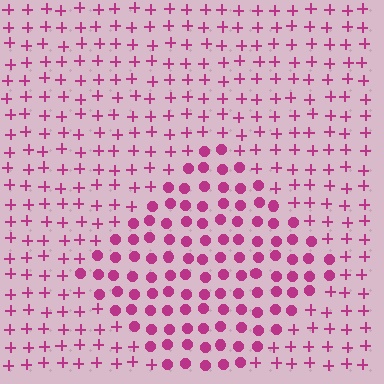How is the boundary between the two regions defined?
The boundary is defined by a change in element shape: circles inside vs. plus signs outside. All elements share the same color and spacing.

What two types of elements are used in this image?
The image uses circles inside the diamond region and plus signs outside it.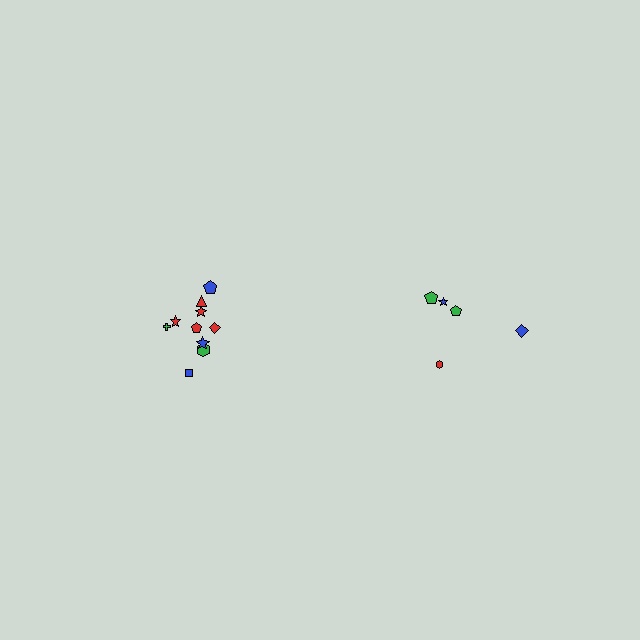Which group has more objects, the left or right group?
The left group.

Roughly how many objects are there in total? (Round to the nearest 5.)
Roughly 15 objects in total.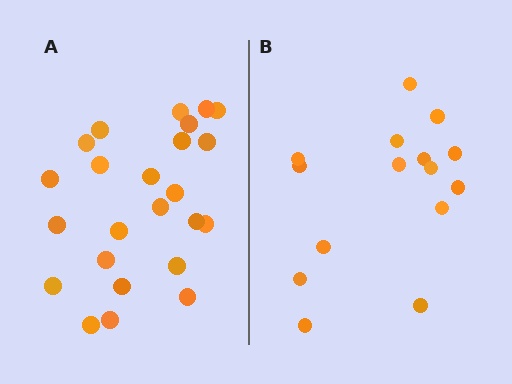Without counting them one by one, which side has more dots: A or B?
Region A (the left region) has more dots.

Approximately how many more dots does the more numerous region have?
Region A has roughly 8 or so more dots than region B.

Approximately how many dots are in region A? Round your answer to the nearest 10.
About 20 dots. (The exact count is 24, which rounds to 20.)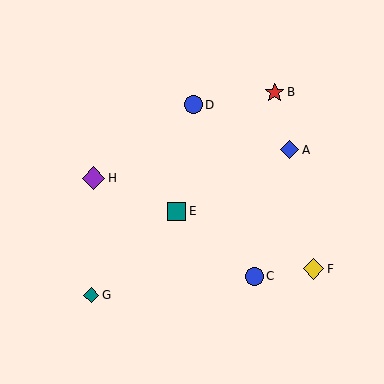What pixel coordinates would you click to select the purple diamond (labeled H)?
Click at (93, 178) to select the purple diamond H.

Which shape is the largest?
The purple diamond (labeled H) is the largest.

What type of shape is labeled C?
Shape C is a blue circle.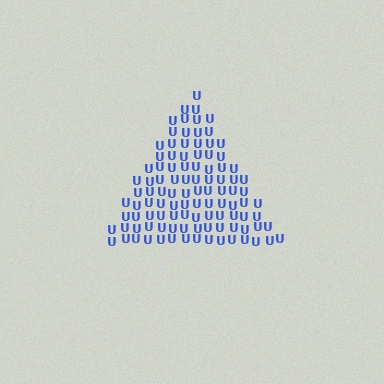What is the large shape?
The large shape is a triangle.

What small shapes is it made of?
It is made of small letter U's.